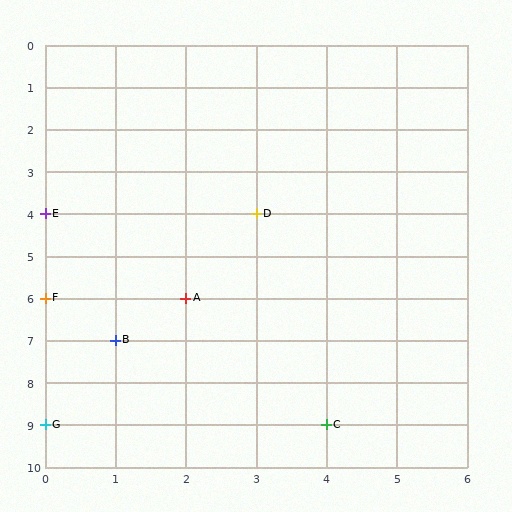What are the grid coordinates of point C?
Point C is at grid coordinates (4, 9).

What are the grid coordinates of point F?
Point F is at grid coordinates (0, 6).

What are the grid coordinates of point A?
Point A is at grid coordinates (2, 6).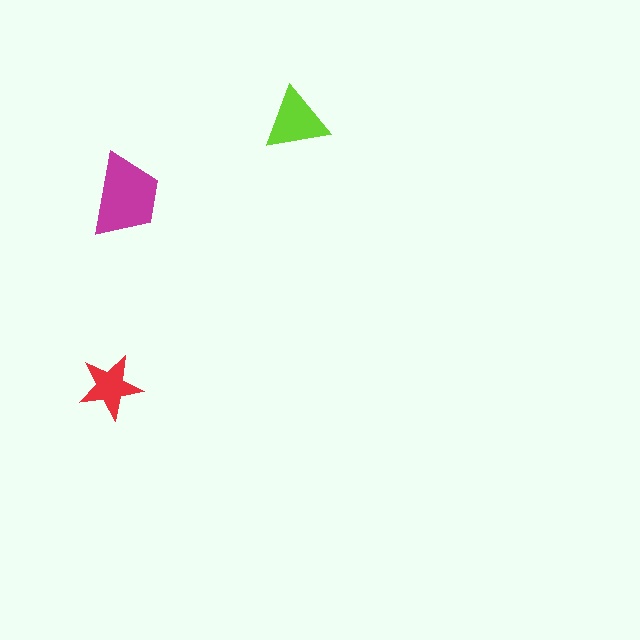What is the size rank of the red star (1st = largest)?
3rd.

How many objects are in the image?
There are 3 objects in the image.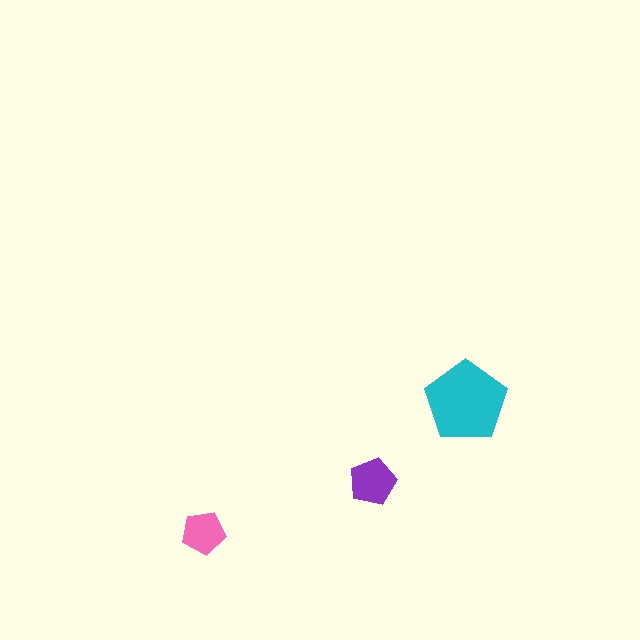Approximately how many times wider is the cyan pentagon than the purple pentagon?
About 1.5 times wider.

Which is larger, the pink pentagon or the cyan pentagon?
The cyan one.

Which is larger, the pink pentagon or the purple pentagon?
The purple one.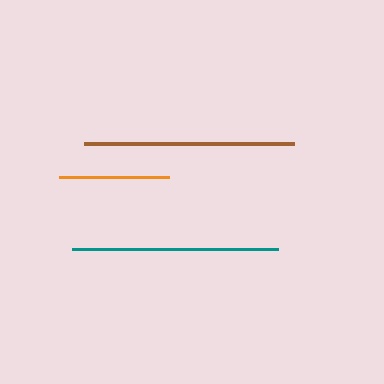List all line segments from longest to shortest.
From longest to shortest: brown, teal, orange.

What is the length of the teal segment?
The teal segment is approximately 206 pixels long.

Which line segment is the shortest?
The orange line is the shortest at approximately 110 pixels.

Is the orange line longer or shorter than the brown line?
The brown line is longer than the orange line.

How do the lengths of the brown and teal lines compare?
The brown and teal lines are approximately the same length.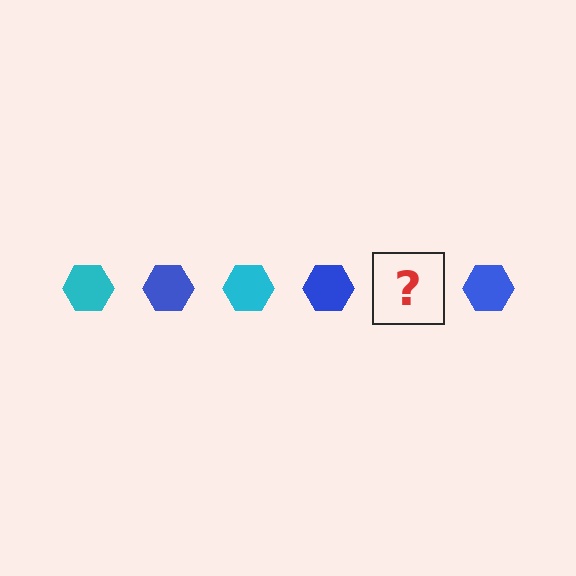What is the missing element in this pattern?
The missing element is a cyan hexagon.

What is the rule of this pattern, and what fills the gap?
The rule is that the pattern cycles through cyan, blue hexagons. The gap should be filled with a cyan hexagon.